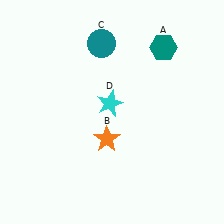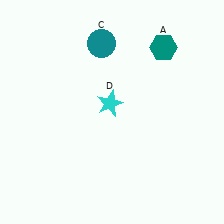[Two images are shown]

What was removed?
The orange star (B) was removed in Image 2.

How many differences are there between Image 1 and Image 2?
There is 1 difference between the two images.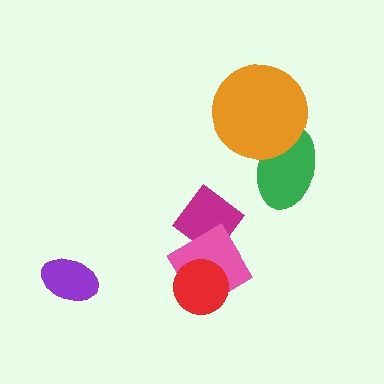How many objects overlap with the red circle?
1 object overlaps with the red circle.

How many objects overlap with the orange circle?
1 object overlaps with the orange circle.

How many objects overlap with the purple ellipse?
0 objects overlap with the purple ellipse.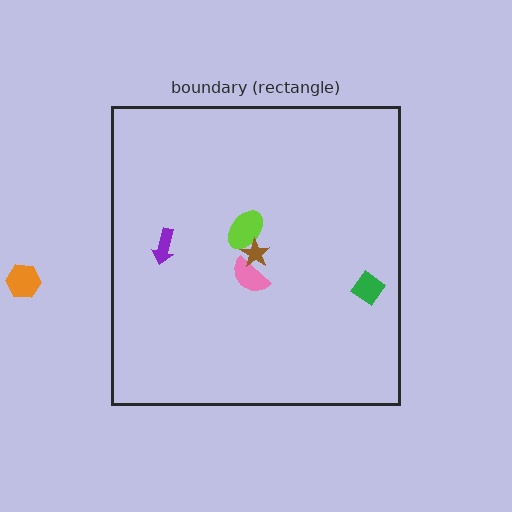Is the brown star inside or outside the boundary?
Inside.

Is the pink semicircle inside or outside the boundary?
Inside.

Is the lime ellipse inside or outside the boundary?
Inside.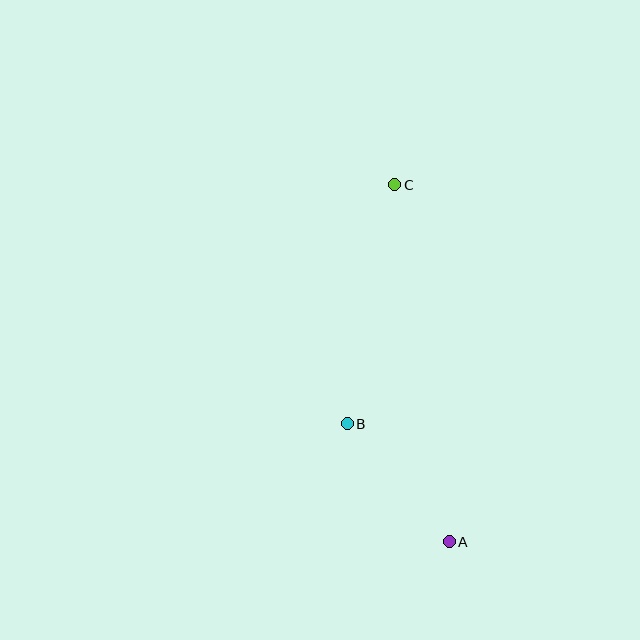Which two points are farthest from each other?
Points A and C are farthest from each other.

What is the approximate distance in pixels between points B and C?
The distance between B and C is approximately 244 pixels.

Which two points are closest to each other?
Points A and B are closest to each other.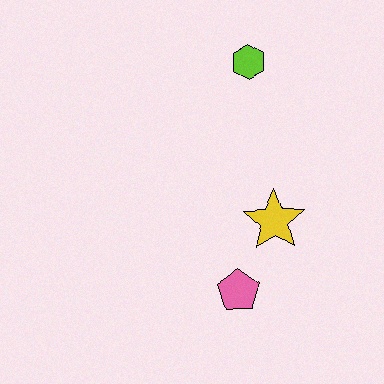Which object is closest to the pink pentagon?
The yellow star is closest to the pink pentagon.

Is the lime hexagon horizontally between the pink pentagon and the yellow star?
Yes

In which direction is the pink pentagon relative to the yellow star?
The pink pentagon is below the yellow star.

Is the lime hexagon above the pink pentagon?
Yes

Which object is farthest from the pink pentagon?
The lime hexagon is farthest from the pink pentagon.